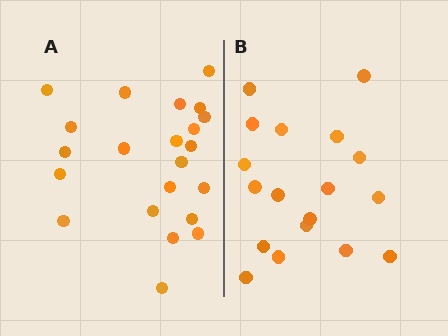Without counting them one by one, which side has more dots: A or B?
Region A (the left region) has more dots.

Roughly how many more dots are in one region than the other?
Region A has about 4 more dots than region B.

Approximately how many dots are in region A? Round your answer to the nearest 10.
About 20 dots. (The exact count is 22, which rounds to 20.)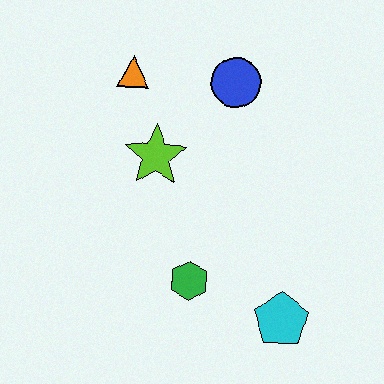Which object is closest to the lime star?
The orange triangle is closest to the lime star.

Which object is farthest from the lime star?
The cyan pentagon is farthest from the lime star.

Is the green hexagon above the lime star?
No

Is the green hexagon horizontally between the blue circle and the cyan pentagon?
No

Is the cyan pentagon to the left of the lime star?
No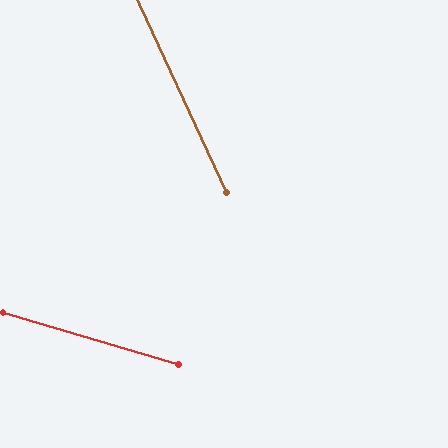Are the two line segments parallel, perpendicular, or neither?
Neither parallel nor perpendicular — they differ by about 49°.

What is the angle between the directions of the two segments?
Approximately 49 degrees.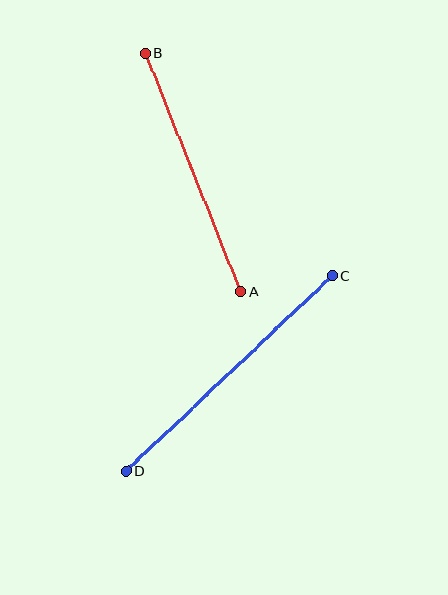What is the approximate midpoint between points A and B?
The midpoint is at approximately (193, 172) pixels.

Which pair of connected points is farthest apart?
Points C and D are farthest apart.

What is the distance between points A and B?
The distance is approximately 257 pixels.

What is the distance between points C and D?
The distance is approximately 284 pixels.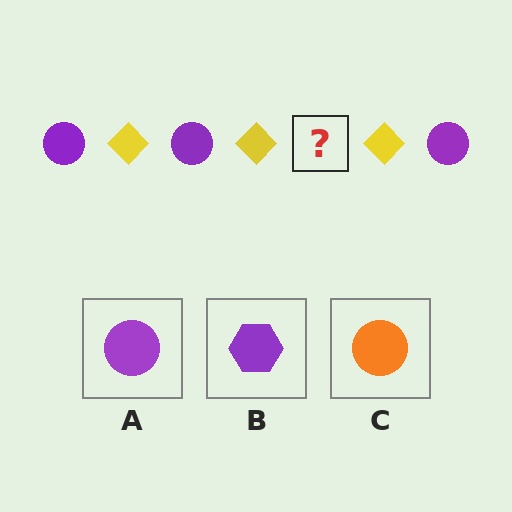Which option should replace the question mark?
Option A.